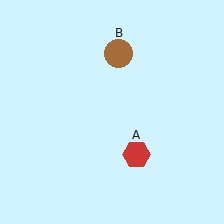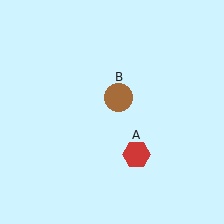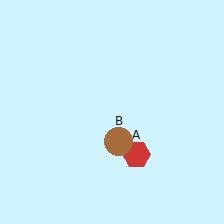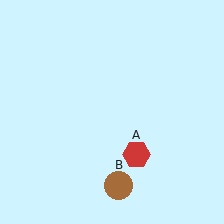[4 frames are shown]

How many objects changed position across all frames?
1 object changed position: brown circle (object B).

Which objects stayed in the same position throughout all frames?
Red hexagon (object A) remained stationary.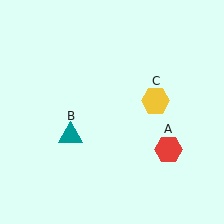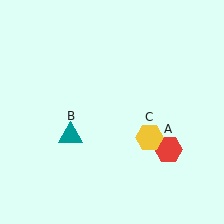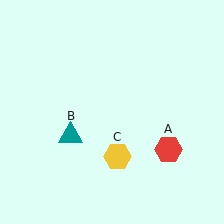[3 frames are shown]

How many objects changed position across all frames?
1 object changed position: yellow hexagon (object C).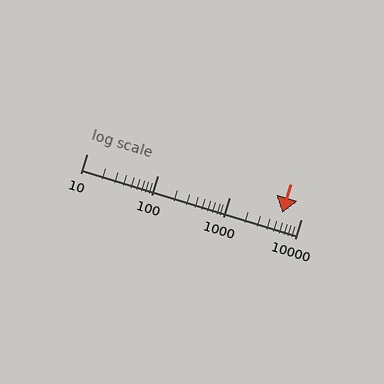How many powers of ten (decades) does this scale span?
The scale spans 3 decades, from 10 to 10000.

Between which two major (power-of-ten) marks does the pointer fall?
The pointer is between 1000 and 10000.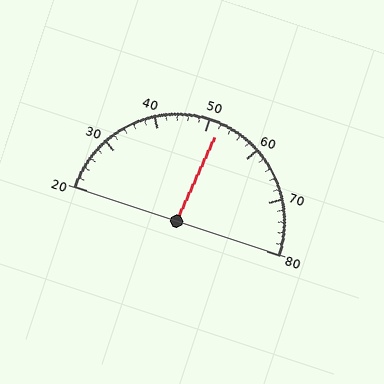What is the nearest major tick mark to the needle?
The nearest major tick mark is 50.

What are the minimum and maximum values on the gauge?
The gauge ranges from 20 to 80.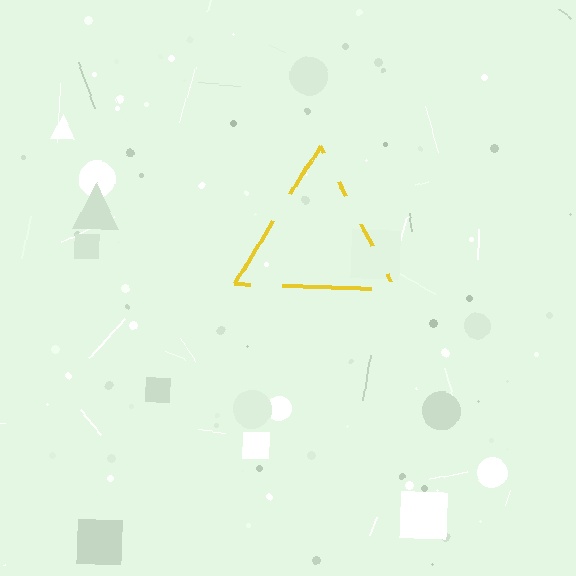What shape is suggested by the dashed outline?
The dashed outline suggests a triangle.